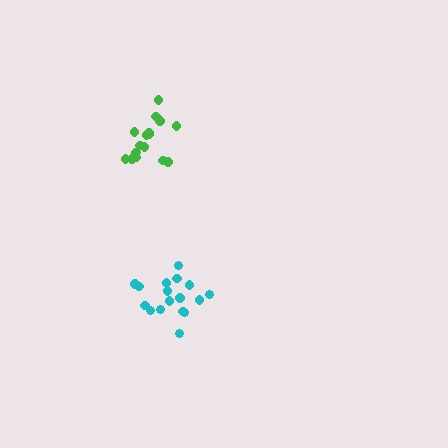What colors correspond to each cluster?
The clusters are colored: green, cyan.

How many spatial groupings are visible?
There are 2 spatial groupings.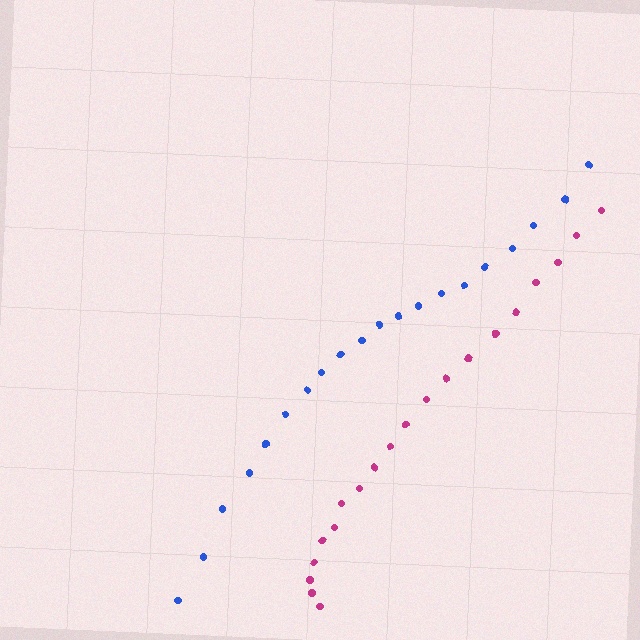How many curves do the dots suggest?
There are 2 distinct paths.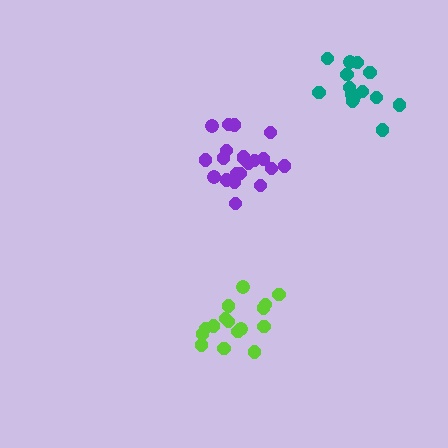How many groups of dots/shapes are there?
There are 3 groups.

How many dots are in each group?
Group 1: 16 dots, Group 2: 21 dots, Group 3: 15 dots (52 total).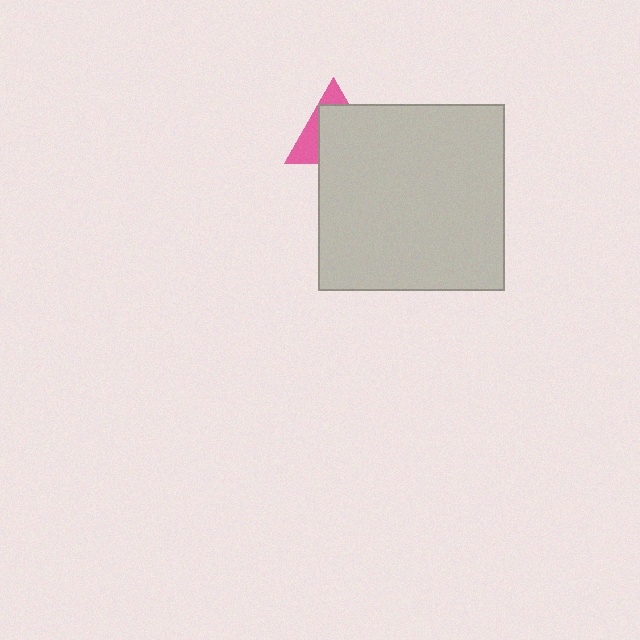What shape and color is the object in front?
The object in front is a light gray square.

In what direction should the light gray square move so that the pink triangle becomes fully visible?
The light gray square should move toward the lower-right. That is the shortest direction to clear the overlap and leave the pink triangle fully visible.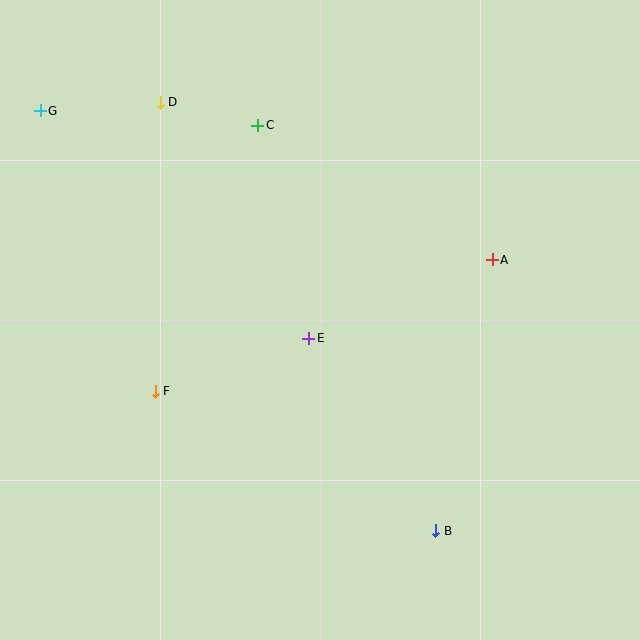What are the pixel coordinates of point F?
Point F is at (155, 391).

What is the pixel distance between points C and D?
The distance between C and D is 100 pixels.